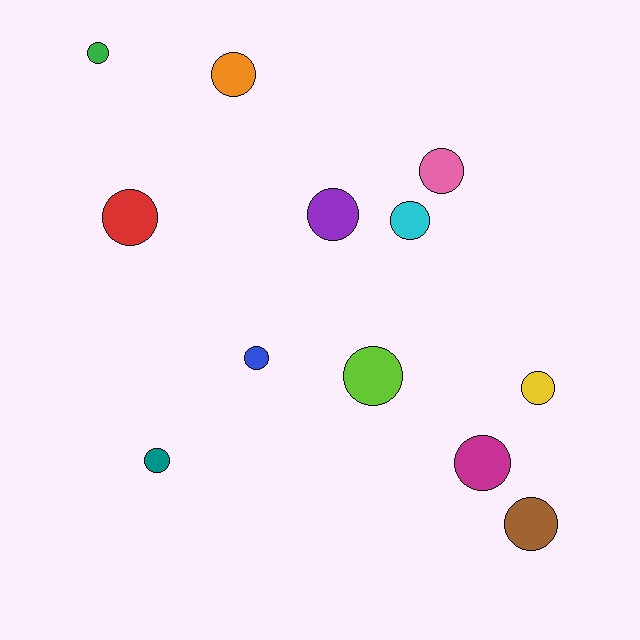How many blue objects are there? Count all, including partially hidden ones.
There is 1 blue object.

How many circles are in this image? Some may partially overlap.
There are 12 circles.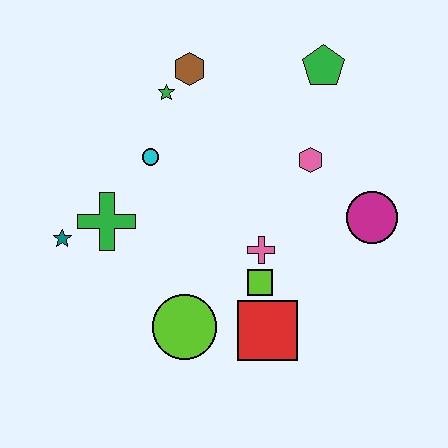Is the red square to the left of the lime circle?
No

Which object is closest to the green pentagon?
The pink hexagon is closest to the green pentagon.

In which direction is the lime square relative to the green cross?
The lime square is to the right of the green cross.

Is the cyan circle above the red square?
Yes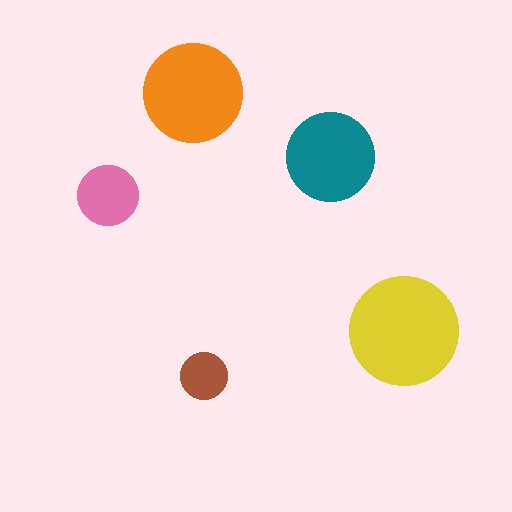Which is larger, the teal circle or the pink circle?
The teal one.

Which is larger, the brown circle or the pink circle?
The pink one.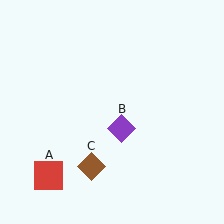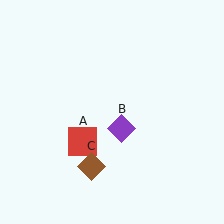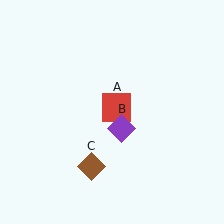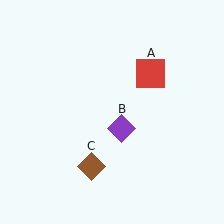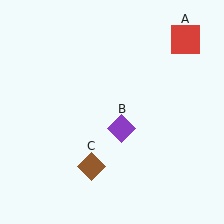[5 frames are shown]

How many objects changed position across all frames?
1 object changed position: red square (object A).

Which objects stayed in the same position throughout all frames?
Purple diamond (object B) and brown diamond (object C) remained stationary.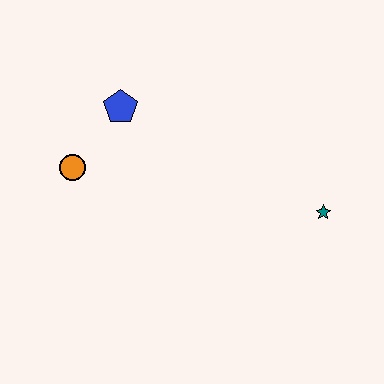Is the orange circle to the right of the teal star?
No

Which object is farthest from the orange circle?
The teal star is farthest from the orange circle.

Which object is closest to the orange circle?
The blue pentagon is closest to the orange circle.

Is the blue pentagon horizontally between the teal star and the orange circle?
Yes